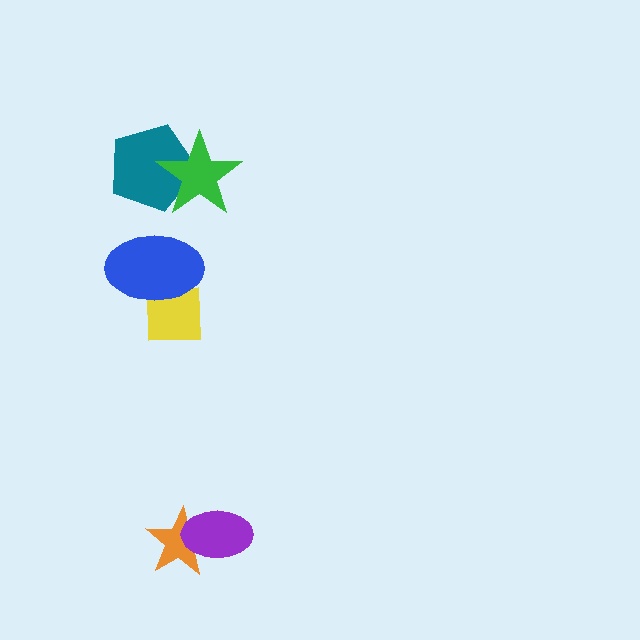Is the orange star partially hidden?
Yes, it is partially covered by another shape.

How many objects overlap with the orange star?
1 object overlaps with the orange star.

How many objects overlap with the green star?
1 object overlaps with the green star.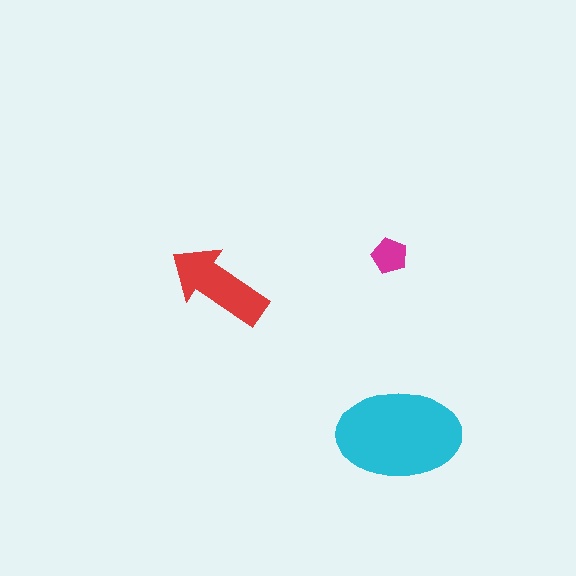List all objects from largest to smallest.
The cyan ellipse, the red arrow, the magenta pentagon.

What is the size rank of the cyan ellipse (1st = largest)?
1st.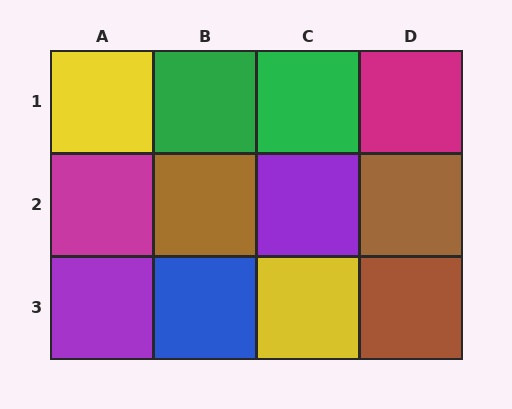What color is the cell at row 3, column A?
Purple.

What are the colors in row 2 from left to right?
Magenta, brown, purple, brown.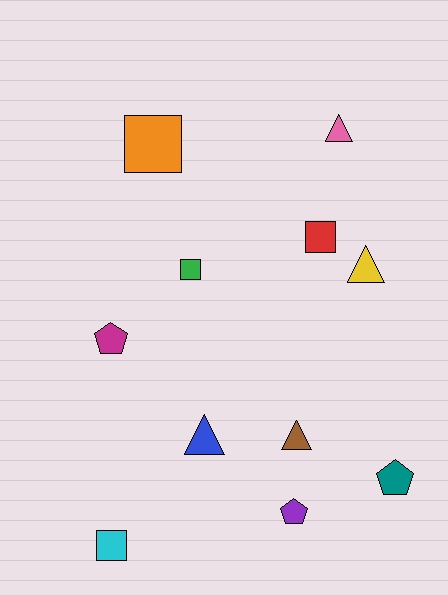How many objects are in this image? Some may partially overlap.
There are 11 objects.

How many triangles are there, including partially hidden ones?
There are 4 triangles.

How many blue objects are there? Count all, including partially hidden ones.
There is 1 blue object.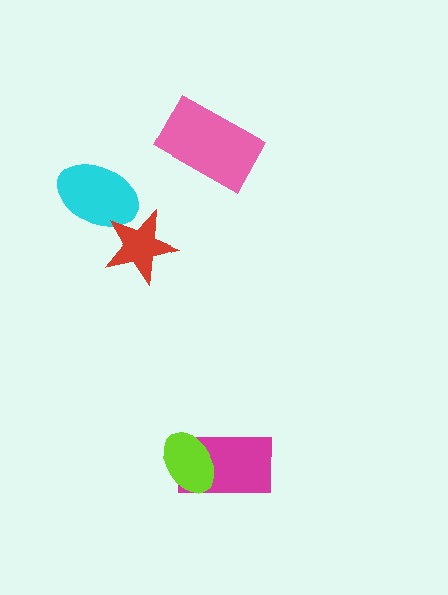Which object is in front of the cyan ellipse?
The red star is in front of the cyan ellipse.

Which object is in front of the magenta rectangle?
The lime ellipse is in front of the magenta rectangle.